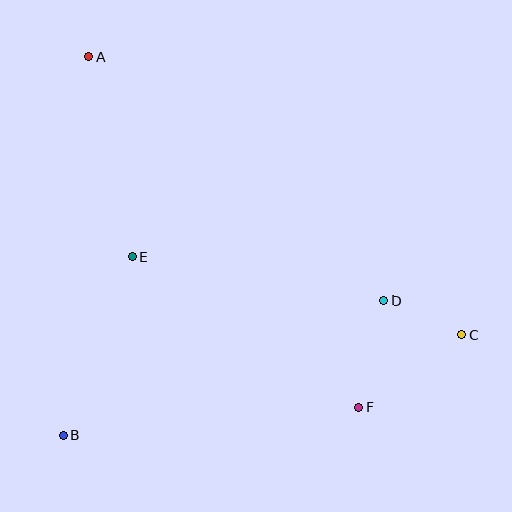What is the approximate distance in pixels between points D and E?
The distance between D and E is approximately 255 pixels.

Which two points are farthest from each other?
Points A and C are farthest from each other.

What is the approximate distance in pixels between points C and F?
The distance between C and F is approximately 126 pixels.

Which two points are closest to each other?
Points C and D are closest to each other.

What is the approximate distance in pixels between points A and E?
The distance between A and E is approximately 204 pixels.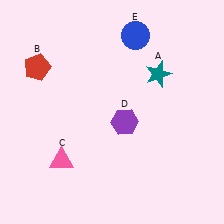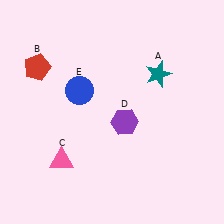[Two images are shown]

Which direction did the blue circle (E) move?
The blue circle (E) moved left.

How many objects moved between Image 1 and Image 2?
1 object moved between the two images.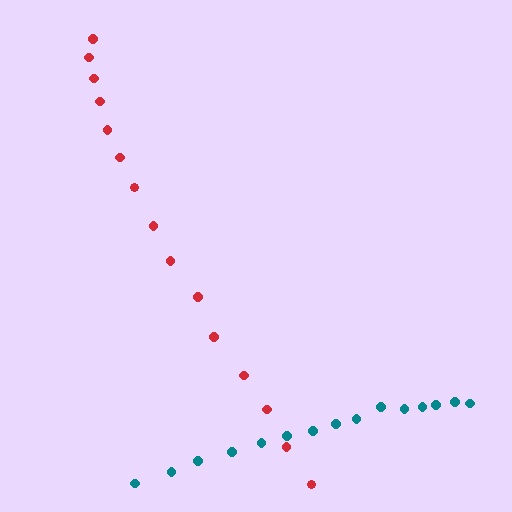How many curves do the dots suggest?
There are 2 distinct paths.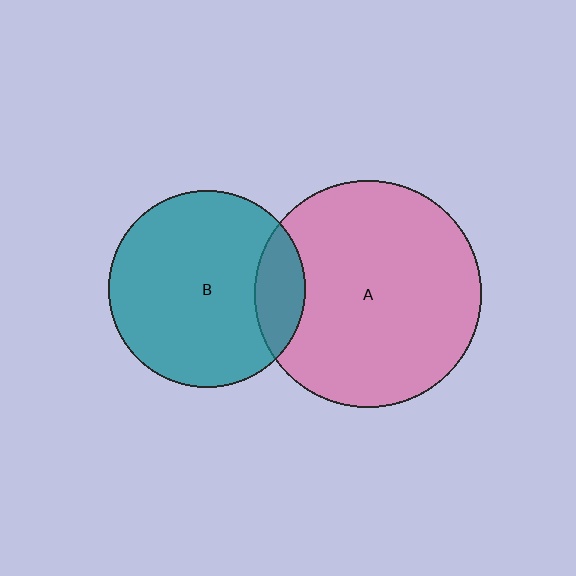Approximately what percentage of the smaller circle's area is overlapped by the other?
Approximately 15%.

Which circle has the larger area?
Circle A (pink).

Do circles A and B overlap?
Yes.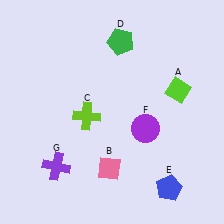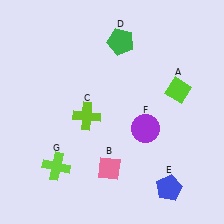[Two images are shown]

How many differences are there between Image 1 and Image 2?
There is 1 difference between the two images.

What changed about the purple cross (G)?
In Image 1, G is purple. In Image 2, it changed to lime.